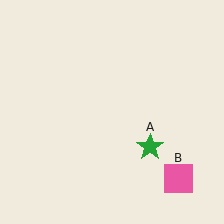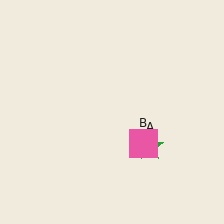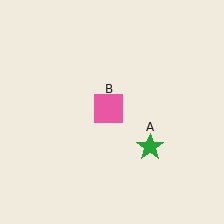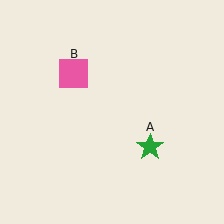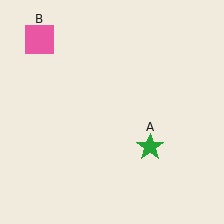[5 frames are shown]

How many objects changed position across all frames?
1 object changed position: pink square (object B).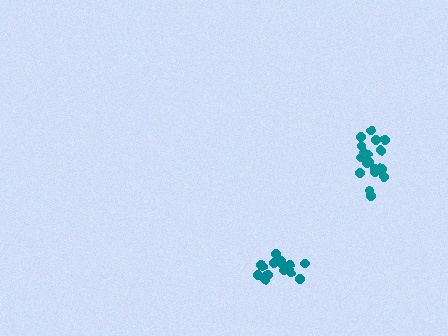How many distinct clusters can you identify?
There are 2 distinct clusters.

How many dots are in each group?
Group 1: 19 dots, Group 2: 16 dots (35 total).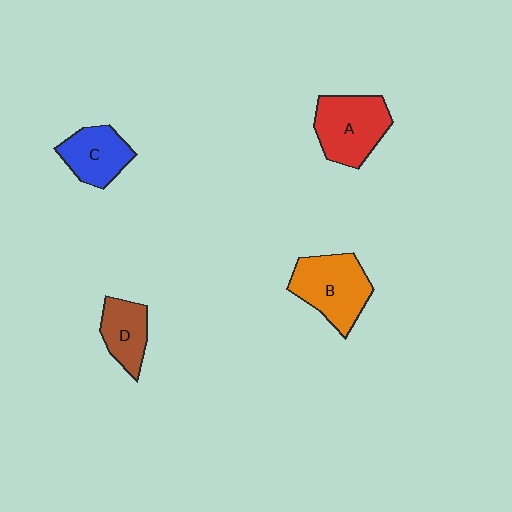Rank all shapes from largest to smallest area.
From largest to smallest: B (orange), A (red), C (blue), D (brown).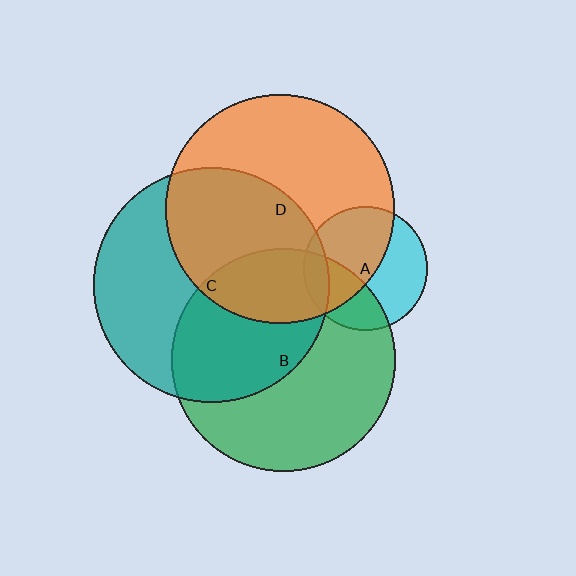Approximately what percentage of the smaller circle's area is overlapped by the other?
Approximately 55%.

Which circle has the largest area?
Circle C (teal).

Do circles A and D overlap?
Yes.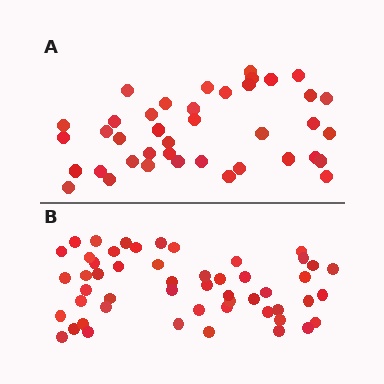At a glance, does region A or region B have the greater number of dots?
Region B (the bottom region) has more dots.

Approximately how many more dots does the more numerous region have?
Region B has roughly 12 or so more dots than region A.